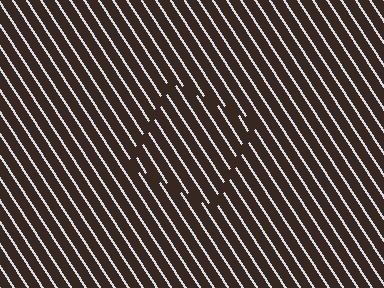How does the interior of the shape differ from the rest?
The interior of the shape contains the same grating, shifted by half a period — the contour is defined by the phase discontinuity where line-ends from the inner and outer gratings abut.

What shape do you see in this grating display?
An illusory square. The interior of the shape contains the same grating, shifted by half a period — the contour is defined by the phase discontinuity where line-ends from the inner and outer gratings abut.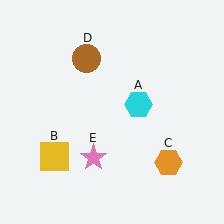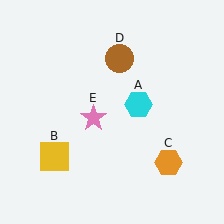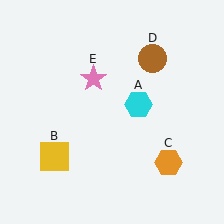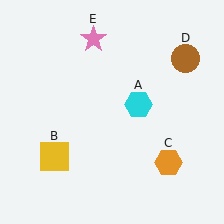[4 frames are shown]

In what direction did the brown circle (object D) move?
The brown circle (object D) moved right.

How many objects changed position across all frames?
2 objects changed position: brown circle (object D), pink star (object E).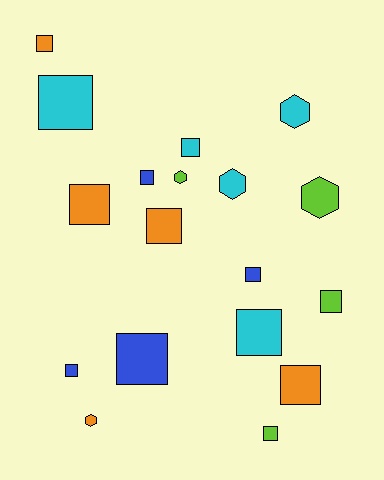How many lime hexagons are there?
There are 2 lime hexagons.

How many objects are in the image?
There are 18 objects.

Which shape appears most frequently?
Square, with 13 objects.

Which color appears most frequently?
Cyan, with 5 objects.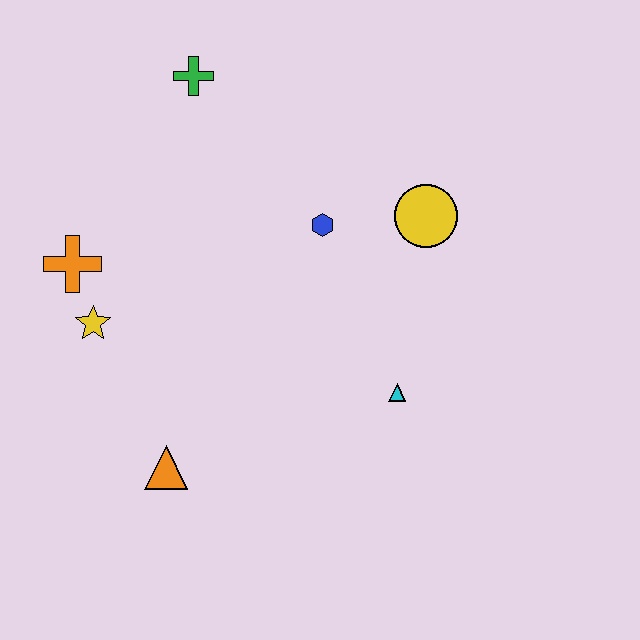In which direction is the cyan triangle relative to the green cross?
The cyan triangle is below the green cross.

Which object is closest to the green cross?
The blue hexagon is closest to the green cross.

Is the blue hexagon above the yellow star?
Yes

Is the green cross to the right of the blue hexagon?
No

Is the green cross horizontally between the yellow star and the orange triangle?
No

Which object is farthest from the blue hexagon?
The orange triangle is farthest from the blue hexagon.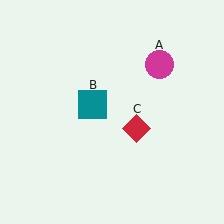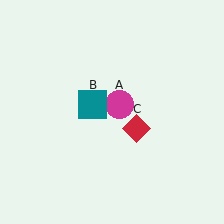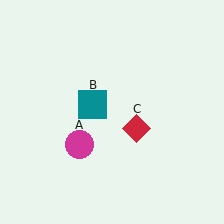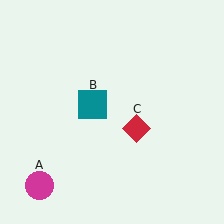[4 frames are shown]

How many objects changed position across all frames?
1 object changed position: magenta circle (object A).